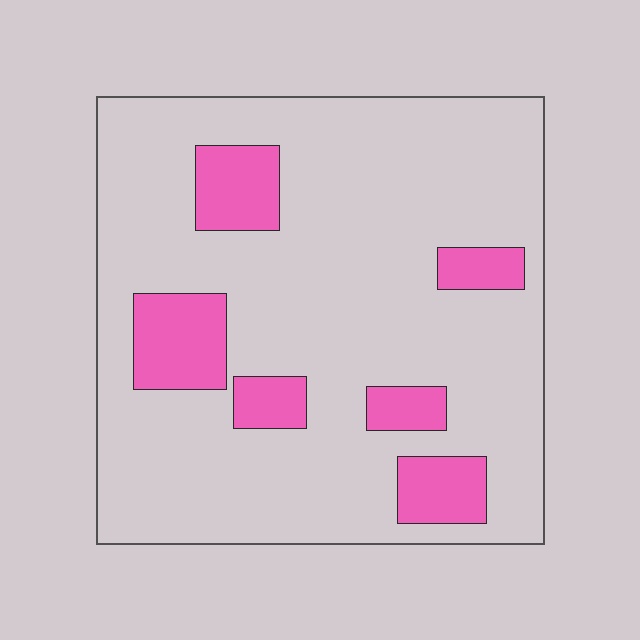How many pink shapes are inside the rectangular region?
6.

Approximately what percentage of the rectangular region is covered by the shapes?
Approximately 15%.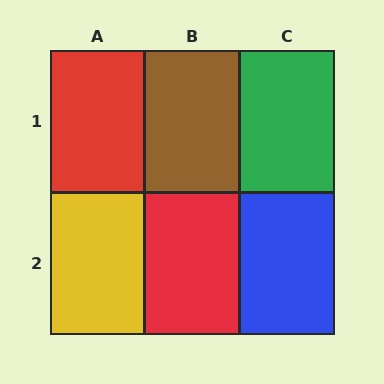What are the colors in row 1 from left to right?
Red, brown, green.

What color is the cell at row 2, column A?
Yellow.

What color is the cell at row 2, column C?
Blue.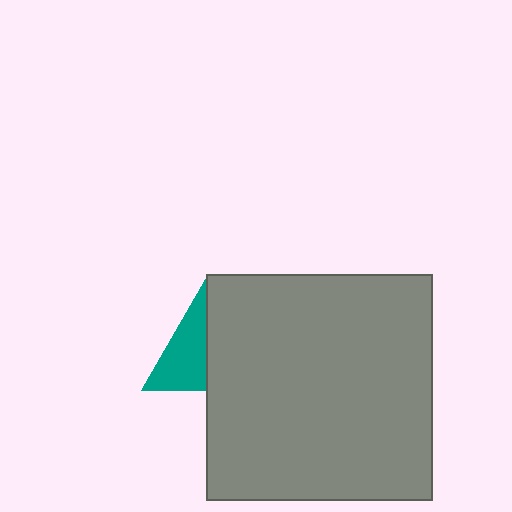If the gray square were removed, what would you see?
You would see the complete teal triangle.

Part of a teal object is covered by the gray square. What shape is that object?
It is a triangle.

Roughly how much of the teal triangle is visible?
About half of it is visible (roughly 50%).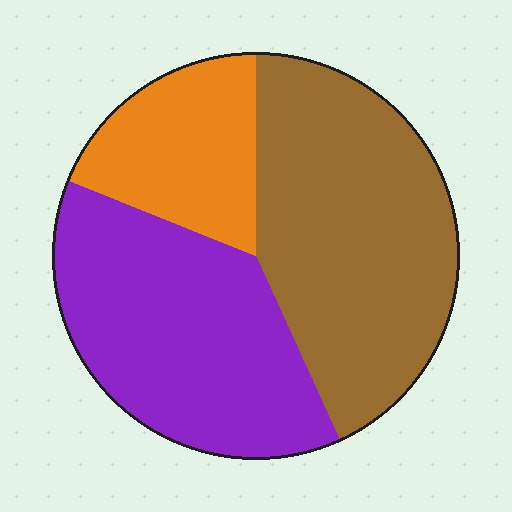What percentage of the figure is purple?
Purple covers about 40% of the figure.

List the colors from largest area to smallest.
From largest to smallest: brown, purple, orange.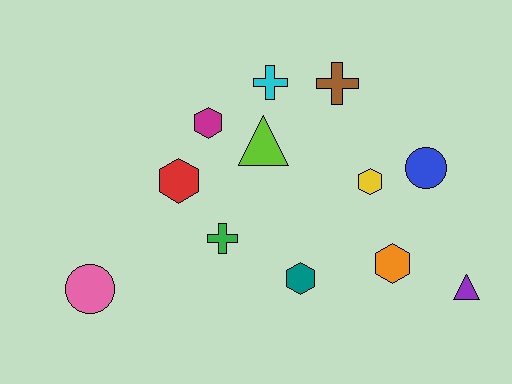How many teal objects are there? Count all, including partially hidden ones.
There is 1 teal object.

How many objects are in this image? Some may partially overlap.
There are 12 objects.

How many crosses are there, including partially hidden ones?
There are 3 crosses.